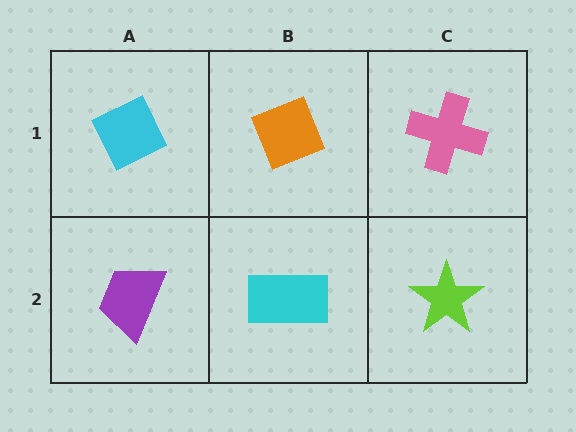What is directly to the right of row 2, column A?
A cyan rectangle.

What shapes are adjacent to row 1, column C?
A lime star (row 2, column C), an orange diamond (row 1, column B).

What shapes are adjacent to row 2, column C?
A pink cross (row 1, column C), a cyan rectangle (row 2, column B).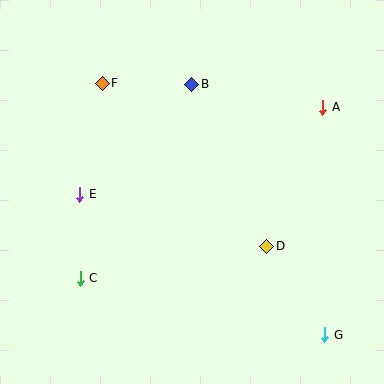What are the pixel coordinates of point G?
Point G is at (325, 335).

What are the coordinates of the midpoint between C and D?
The midpoint between C and D is at (174, 262).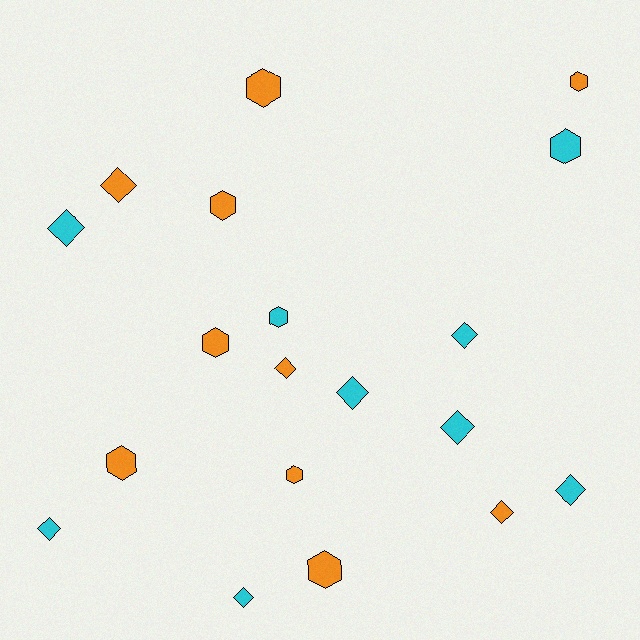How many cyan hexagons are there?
There are 2 cyan hexagons.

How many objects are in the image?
There are 19 objects.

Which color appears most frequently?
Orange, with 10 objects.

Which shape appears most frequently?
Diamond, with 10 objects.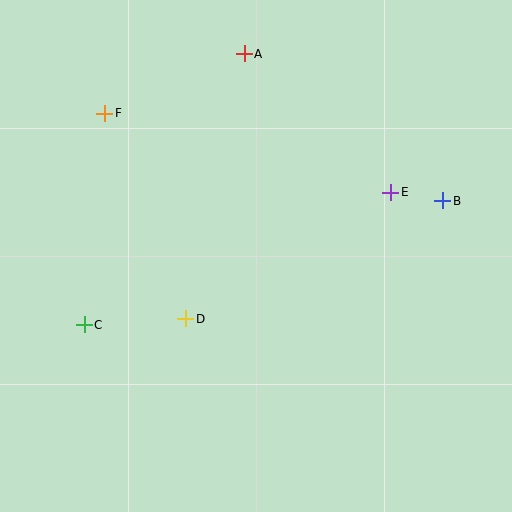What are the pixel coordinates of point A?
Point A is at (244, 54).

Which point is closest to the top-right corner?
Point B is closest to the top-right corner.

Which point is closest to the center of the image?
Point D at (186, 319) is closest to the center.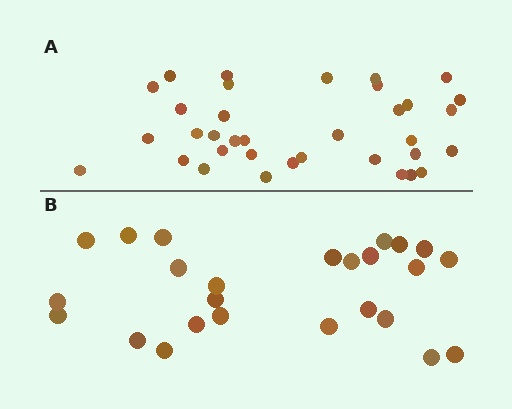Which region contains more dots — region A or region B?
Region A (the top region) has more dots.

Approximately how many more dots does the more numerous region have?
Region A has roughly 10 or so more dots than region B.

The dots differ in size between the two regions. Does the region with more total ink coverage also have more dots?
No. Region B has more total ink coverage because its dots are larger, but region A actually contains more individual dots. Total area can be misleading — the number of items is what matters here.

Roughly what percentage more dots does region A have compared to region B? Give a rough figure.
About 40% more.